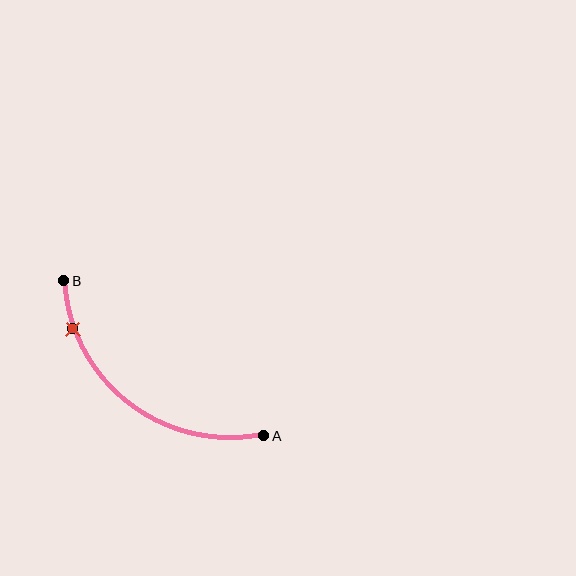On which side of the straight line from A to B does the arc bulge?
The arc bulges below and to the left of the straight line connecting A and B.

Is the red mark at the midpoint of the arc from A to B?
No. The red mark lies on the arc but is closer to endpoint B. The arc midpoint would be at the point on the curve equidistant along the arc from both A and B.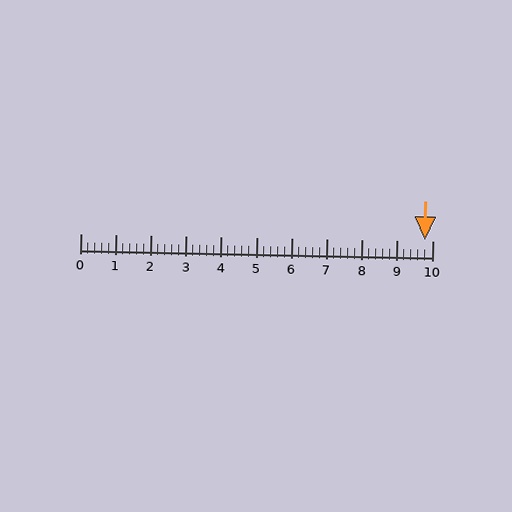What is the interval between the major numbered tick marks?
The major tick marks are spaced 1 units apart.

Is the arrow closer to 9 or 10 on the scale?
The arrow is closer to 10.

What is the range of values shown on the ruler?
The ruler shows values from 0 to 10.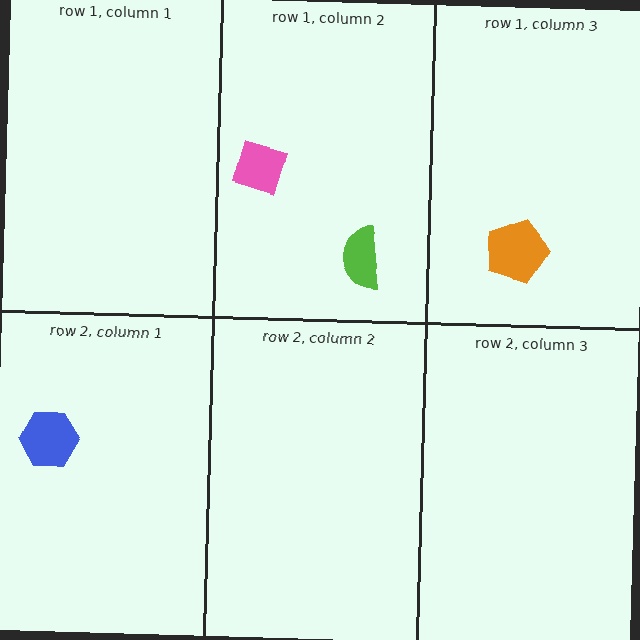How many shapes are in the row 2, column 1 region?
1.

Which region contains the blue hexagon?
The row 2, column 1 region.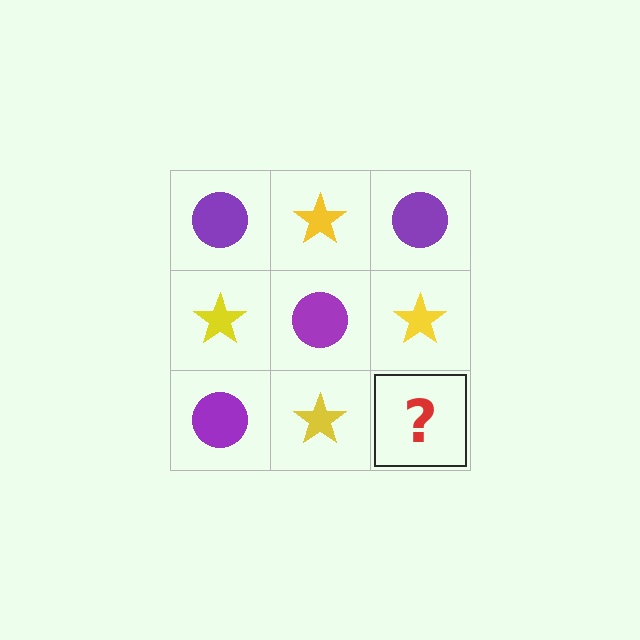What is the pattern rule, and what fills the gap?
The rule is that it alternates purple circle and yellow star in a checkerboard pattern. The gap should be filled with a purple circle.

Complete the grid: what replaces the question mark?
The question mark should be replaced with a purple circle.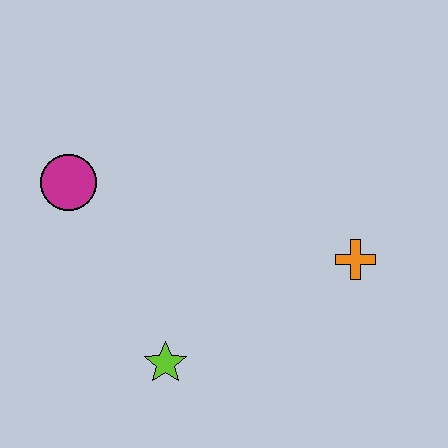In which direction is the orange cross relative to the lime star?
The orange cross is to the right of the lime star.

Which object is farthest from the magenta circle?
The orange cross is farthest from the magenta circle.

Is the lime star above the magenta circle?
No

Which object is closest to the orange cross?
The lime star is closest to the orange cross.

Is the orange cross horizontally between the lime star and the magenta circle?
No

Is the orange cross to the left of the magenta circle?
No